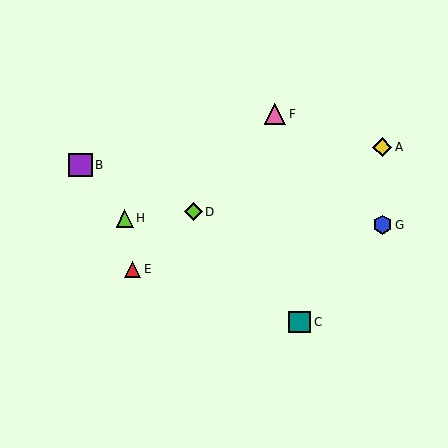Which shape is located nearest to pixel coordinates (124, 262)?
The red triangle (labeled E) at (133, 269) is nearest to that location.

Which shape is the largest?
The purple square (labeled B) is the largest.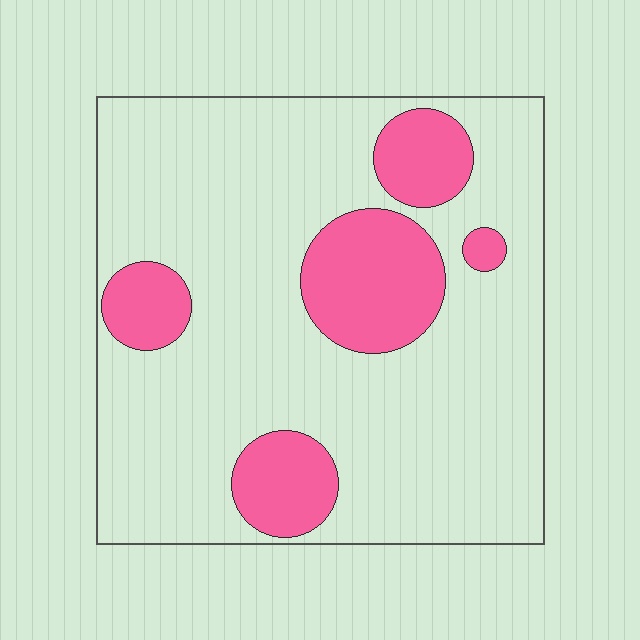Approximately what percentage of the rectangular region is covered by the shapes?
Approximately 20%.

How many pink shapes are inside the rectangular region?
5.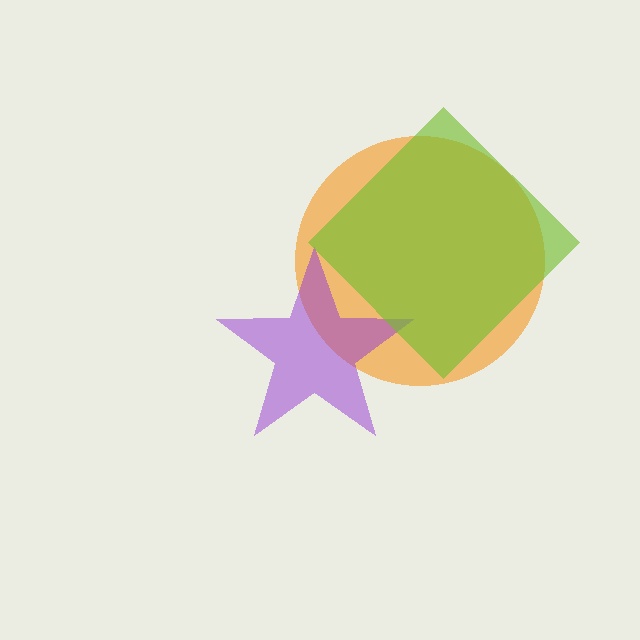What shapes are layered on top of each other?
The layered shapes are: an orange circle, a purple star, a lime diamond.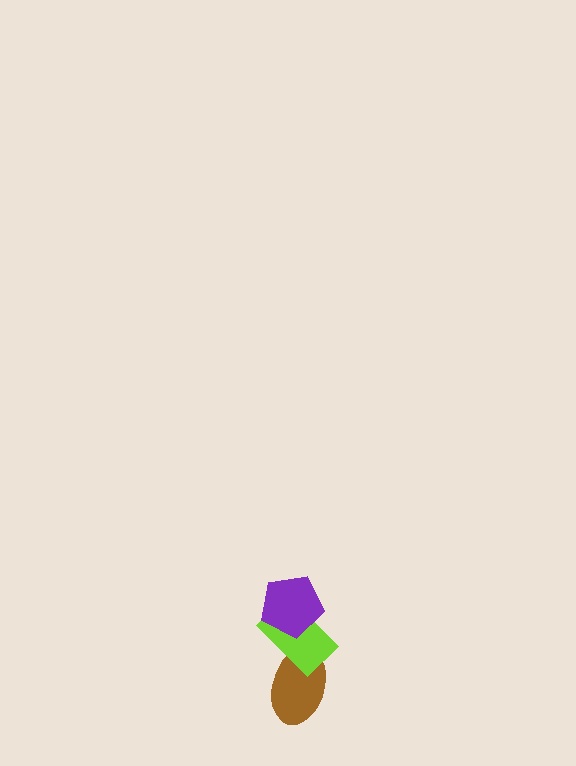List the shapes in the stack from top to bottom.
From top to bottom: the purple pentagon, the lime rectangle, the brown ellipse.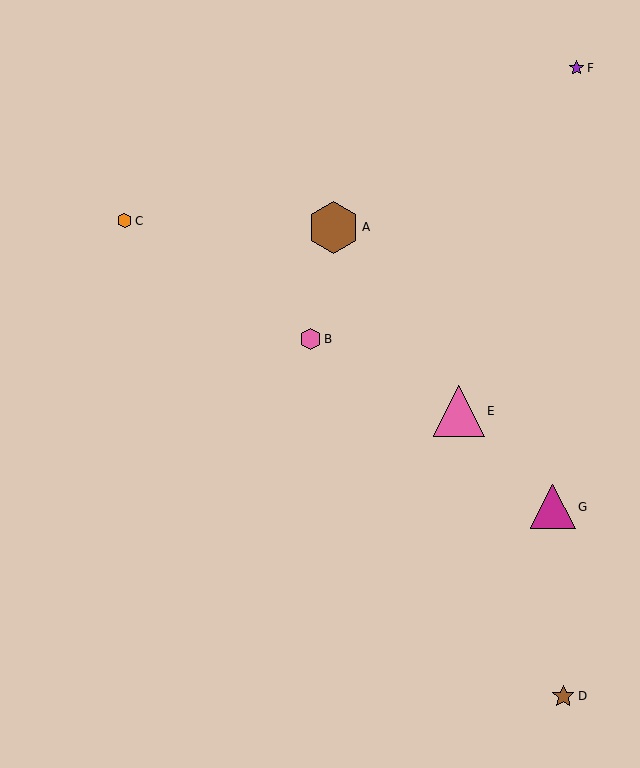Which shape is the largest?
The brown hexagon (labeled A) is the largest.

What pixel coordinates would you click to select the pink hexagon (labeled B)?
Click at (310, 339) to select the pink hexagon B.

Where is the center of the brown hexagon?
The center of the brown hexagon is at (334, 227).